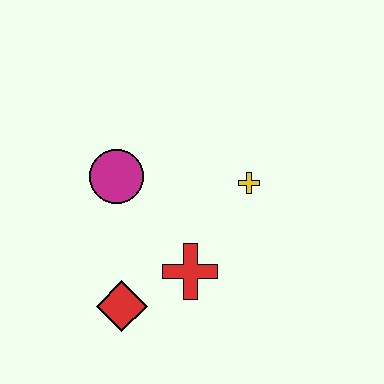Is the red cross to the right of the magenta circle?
Yes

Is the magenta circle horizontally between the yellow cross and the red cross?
No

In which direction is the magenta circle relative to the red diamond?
The magenta circle is above the red diamond.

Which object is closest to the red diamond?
The red cross is closest to the red diamond.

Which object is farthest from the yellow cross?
The red diamond is farthest from the yellow cross.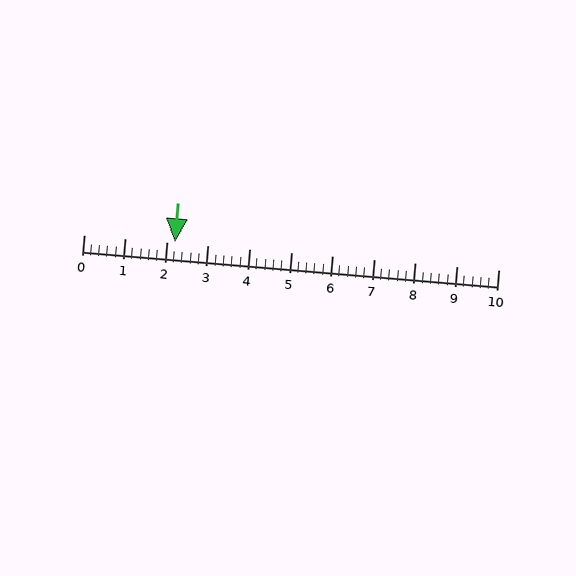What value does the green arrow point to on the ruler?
The green arrow points to approximately 2.2.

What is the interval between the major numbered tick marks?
The major tick marks are spaced 1 units apart.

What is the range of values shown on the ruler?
The ruler shows values from 0 to 10.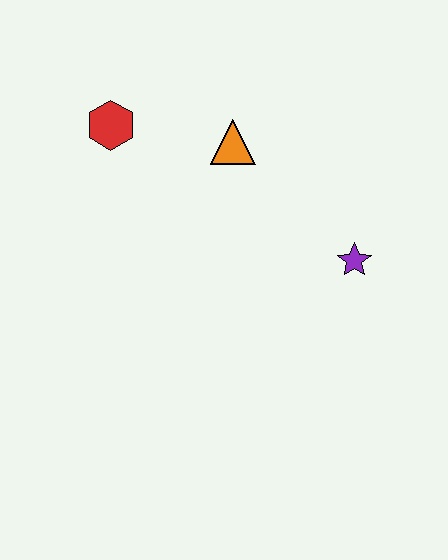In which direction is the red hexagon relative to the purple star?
The red hexagon is to the left of the purple star.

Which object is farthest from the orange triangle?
The purple star is farthest from the orange triangle.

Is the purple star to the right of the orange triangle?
Yes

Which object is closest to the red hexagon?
The orange triangle is closest to the red hexagon.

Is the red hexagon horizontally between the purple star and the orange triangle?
No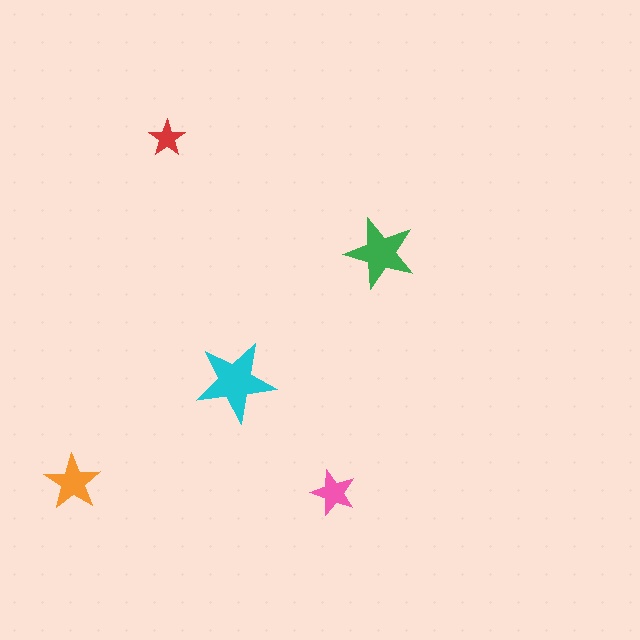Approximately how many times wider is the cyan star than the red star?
About 2 times wider.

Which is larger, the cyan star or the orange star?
The cyan one.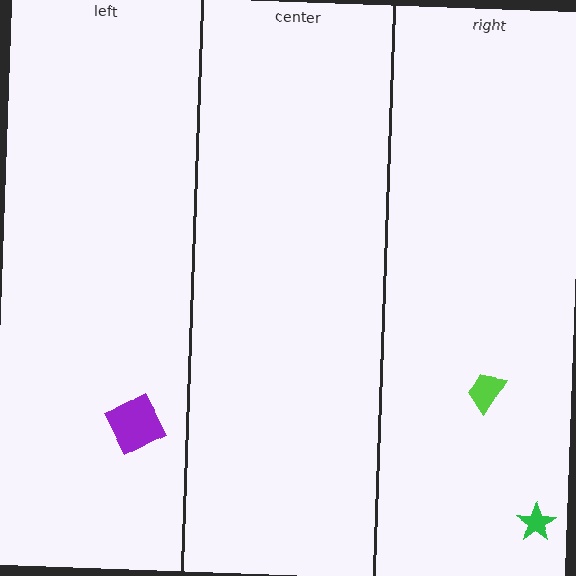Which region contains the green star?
The right region.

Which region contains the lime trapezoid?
The right region.